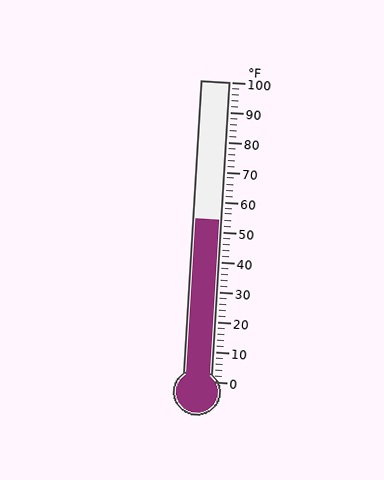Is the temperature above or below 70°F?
The temperature is below 70°F.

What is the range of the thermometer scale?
The thermometer scale ranges from 0°F to 100°F.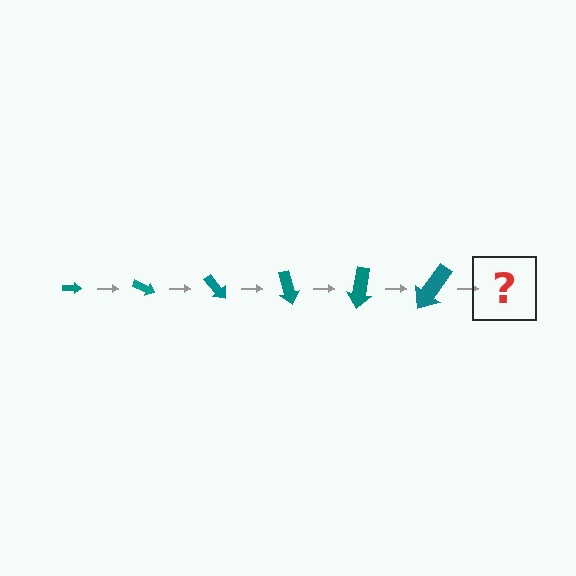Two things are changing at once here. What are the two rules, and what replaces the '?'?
The two rules are that the arrow grows larger each step and it rotates 25 degrees each step. The '?' should be an arrow, larger than the previous one and rotated 150 degrees from the start.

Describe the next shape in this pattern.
It should be an arrow, larger than the previous one and rotated 150 degrees from the start.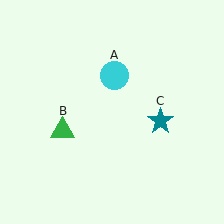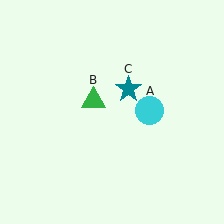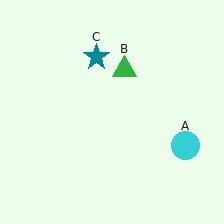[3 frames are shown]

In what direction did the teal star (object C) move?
The teal star (object C) moved up and to the left.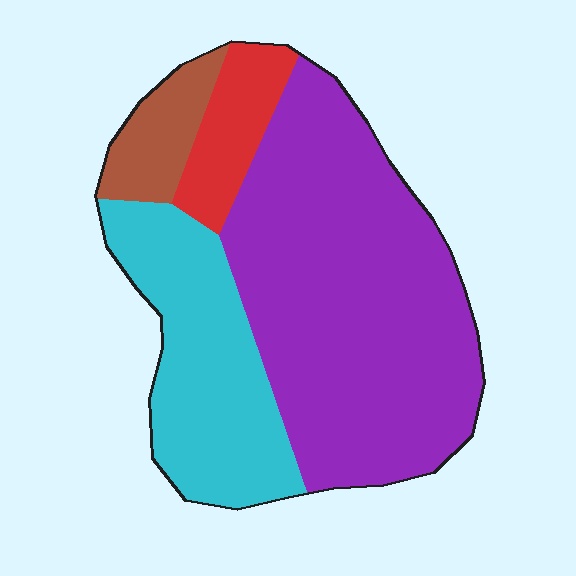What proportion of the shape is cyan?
Cyan covers about 25% of the shape.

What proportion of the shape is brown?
Brown covers around 10% of the shape.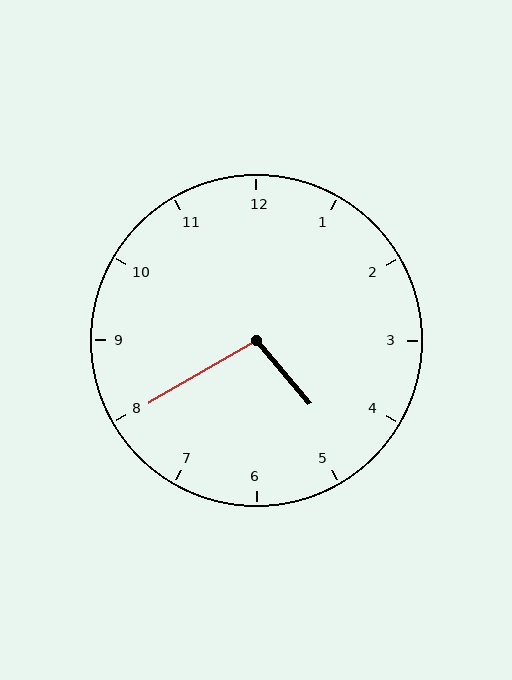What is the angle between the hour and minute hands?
Approximately 100 degrees.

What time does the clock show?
4:40.